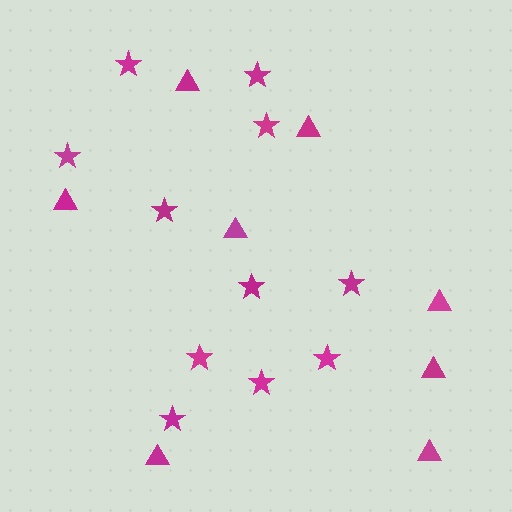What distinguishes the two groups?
There are 2 groups: one group of stars (11) and one group of triangles (8).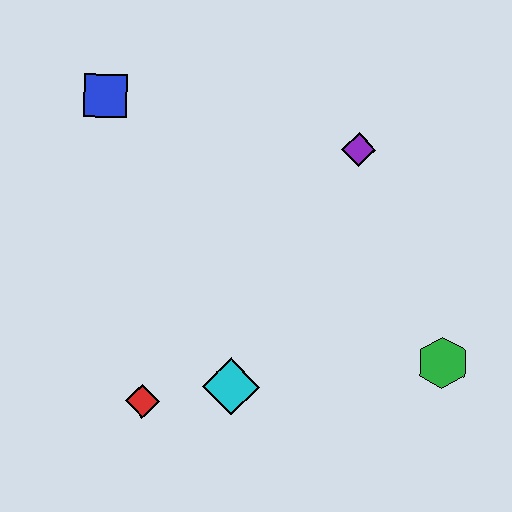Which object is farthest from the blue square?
The green hexagon is farthest from the blue square.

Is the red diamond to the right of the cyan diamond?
No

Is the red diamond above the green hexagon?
No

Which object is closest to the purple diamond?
The green hexagon is closest to the purple diamond.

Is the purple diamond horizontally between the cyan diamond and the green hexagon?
Yes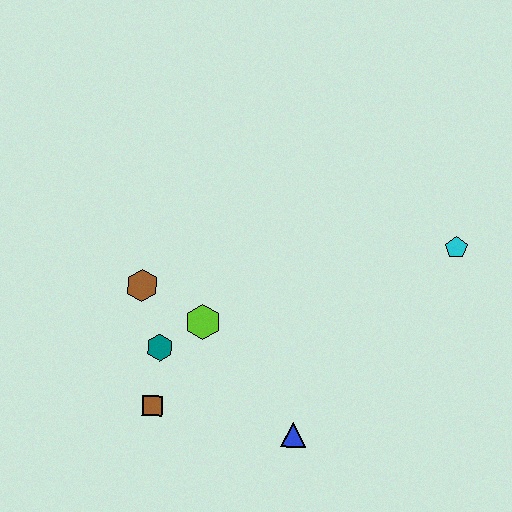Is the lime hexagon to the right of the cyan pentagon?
No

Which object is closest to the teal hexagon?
The lime hexagon is closest to the teal hexagon.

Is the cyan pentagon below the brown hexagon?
No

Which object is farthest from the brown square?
The cyan pentagon is farthest from the brown square.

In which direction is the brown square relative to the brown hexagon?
The brown square is below the brown hexagon.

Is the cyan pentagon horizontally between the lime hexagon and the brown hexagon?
No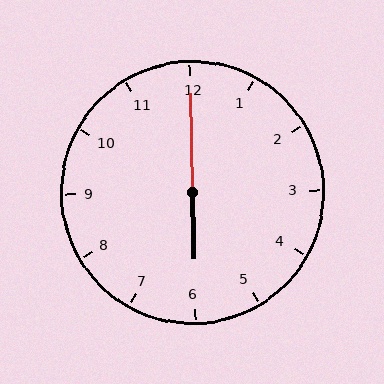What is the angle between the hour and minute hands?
Approximately 180 degrees.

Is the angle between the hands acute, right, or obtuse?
It is obtuse.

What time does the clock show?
6:00.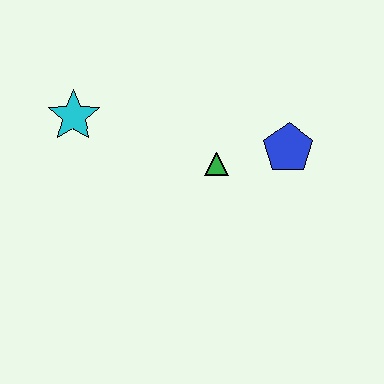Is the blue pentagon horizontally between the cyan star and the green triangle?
No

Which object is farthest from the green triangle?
The cyan star is farthest from the green triangle.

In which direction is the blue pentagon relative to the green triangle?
The blue pentagon is to the right of the green triangle.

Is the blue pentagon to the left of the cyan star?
No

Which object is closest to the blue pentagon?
The green triangle is closest to the blue pentagon.